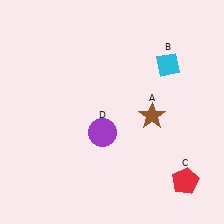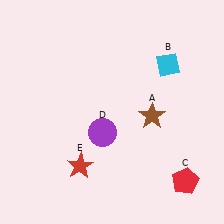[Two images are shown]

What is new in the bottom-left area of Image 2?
A red star (E) was added in the bottom-left area of Image 2.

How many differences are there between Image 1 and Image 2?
There is 1 difference between the two images.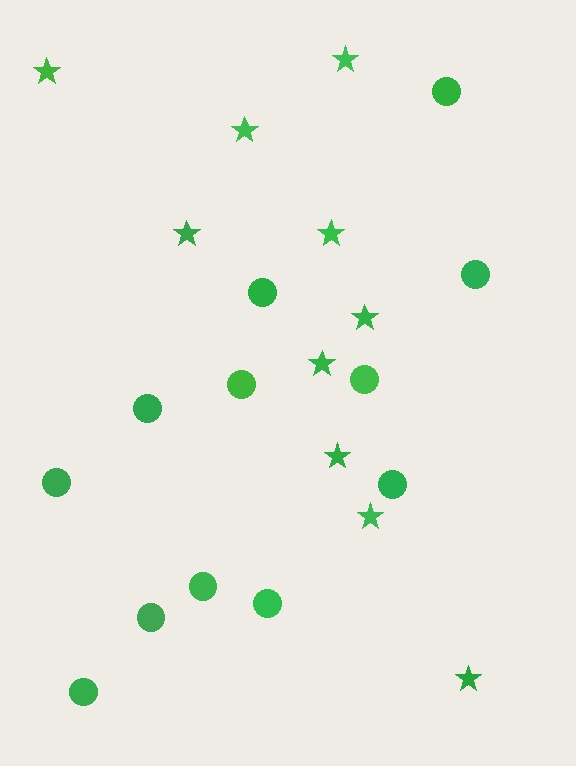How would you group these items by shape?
There are 2 groups: one group of stars (10) and one group of circles (12).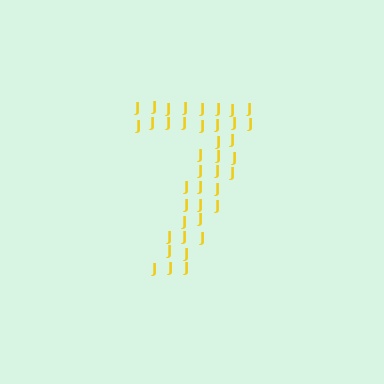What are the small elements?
The small elements are letter J's.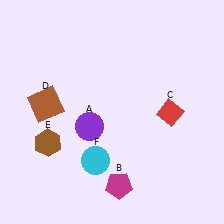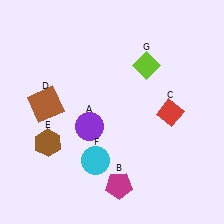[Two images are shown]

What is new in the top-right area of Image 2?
A lime diamond (G) was added in the top-right area of Image 2.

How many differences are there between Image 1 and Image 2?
There is 1 difference between the two images.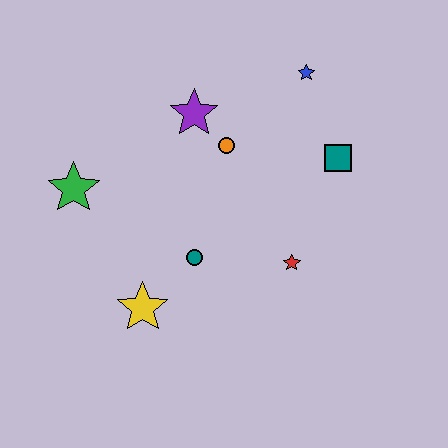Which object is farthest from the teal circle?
The blue star is farthest from the teal circle.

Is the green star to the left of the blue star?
Yes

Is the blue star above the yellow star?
Yes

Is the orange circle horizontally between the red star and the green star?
Yes